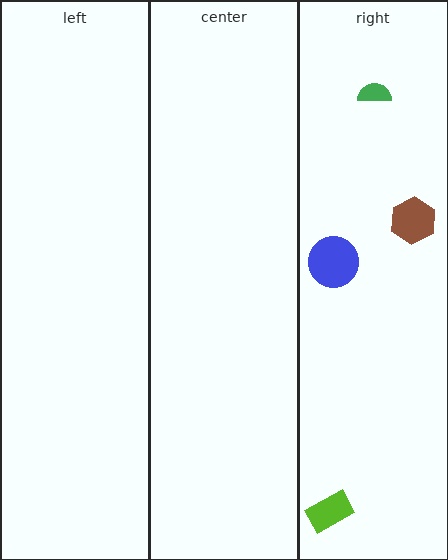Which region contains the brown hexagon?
The right region.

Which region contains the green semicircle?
The right region.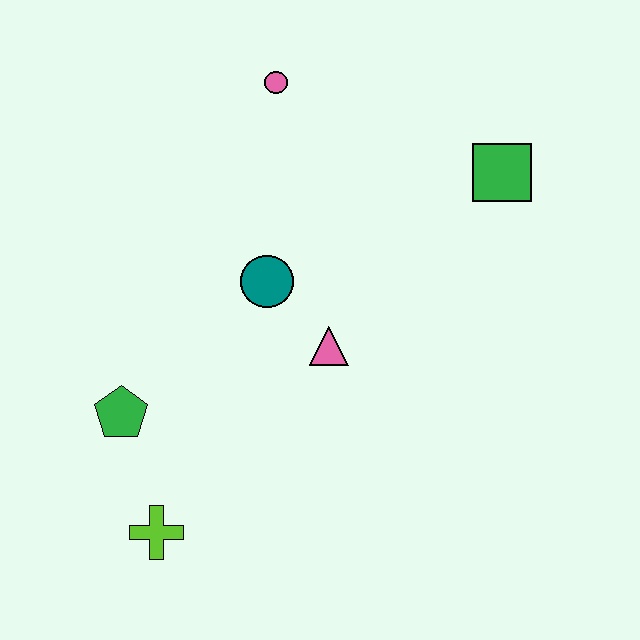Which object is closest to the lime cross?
The green pentagon is closest to the lime cross.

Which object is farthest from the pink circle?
The lime cross is farthest from the pink circle.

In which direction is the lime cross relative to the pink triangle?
The lime cross is below the pink triangle.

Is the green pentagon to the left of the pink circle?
Yes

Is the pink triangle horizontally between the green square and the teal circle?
Yes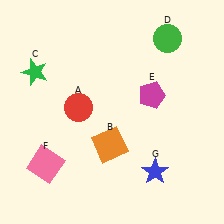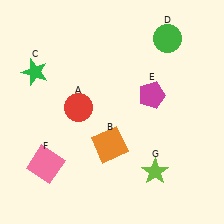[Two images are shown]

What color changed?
The star (G) changed from blue in Image 1 to lime in Image 2.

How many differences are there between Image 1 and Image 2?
There is 1 difference between the two images.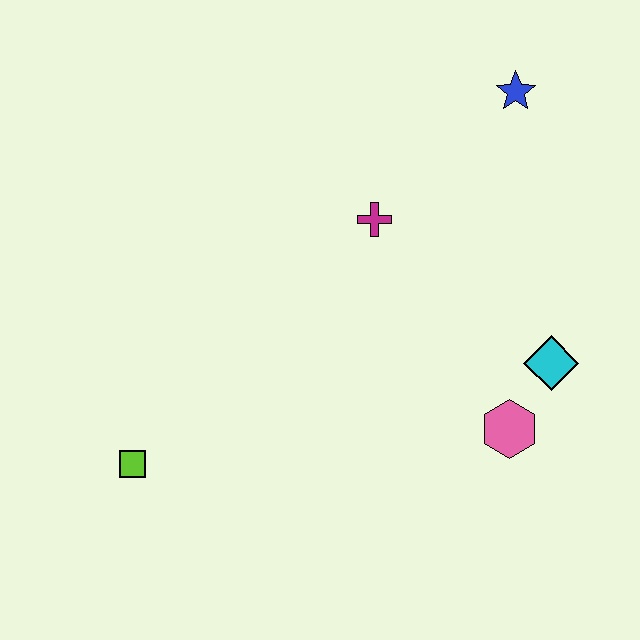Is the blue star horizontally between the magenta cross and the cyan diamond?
Yes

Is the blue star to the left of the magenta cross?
No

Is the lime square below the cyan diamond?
Yes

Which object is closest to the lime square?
The magenta cross is closest to the lime square.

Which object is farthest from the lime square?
The blue star is farthest from the lime square.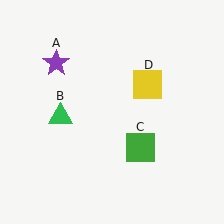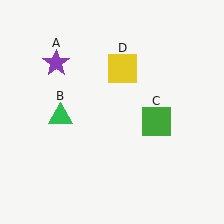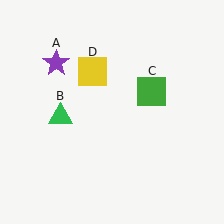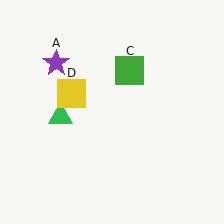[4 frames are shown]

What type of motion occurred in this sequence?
The green square (object C), yellow square (object D) rotated counterclockwise around the center of the scene.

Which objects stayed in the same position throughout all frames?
Purple star (object A) and green triangle (object B) remained stationary.